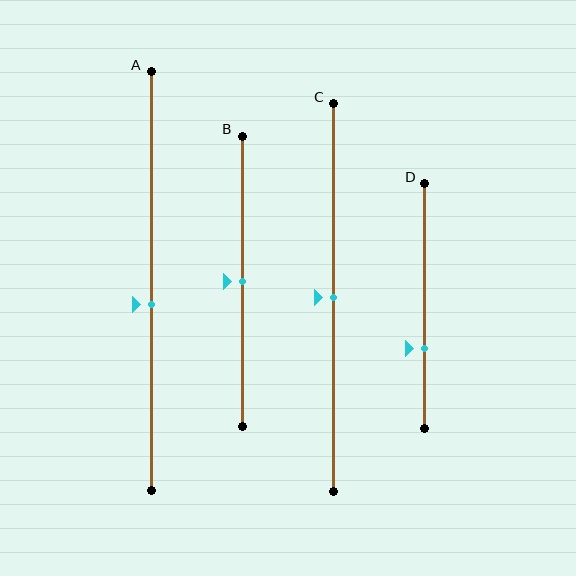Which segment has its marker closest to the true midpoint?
Segment B has its marker closest to the true midpoint.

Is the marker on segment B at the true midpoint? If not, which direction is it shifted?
Yes, the marker on segment B is at the true midpoint.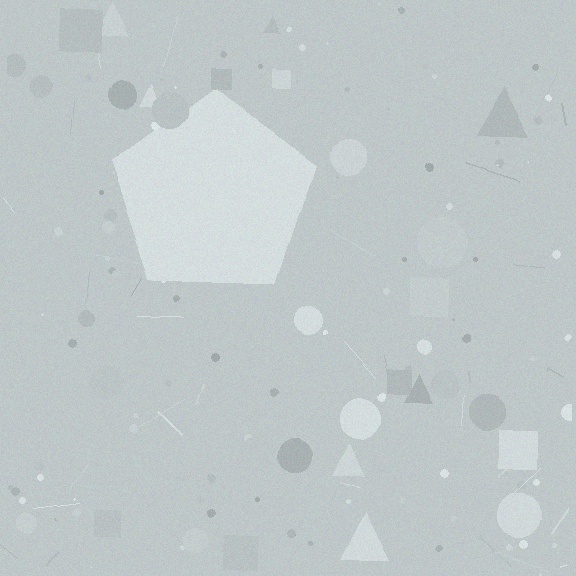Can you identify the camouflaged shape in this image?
The camouflaged shape is a pentagon.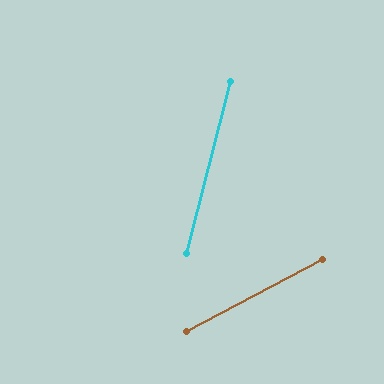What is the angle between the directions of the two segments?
Approximately 48 degrees.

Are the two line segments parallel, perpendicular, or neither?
Neither parallel nor perpendicular — they differ by about 48°.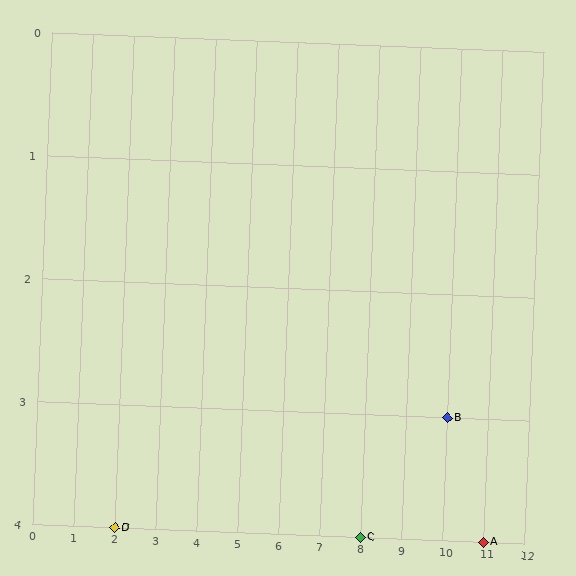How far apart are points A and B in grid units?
Points A and B are 1 column and 1 row apart (about 1.4 grid units diagonally).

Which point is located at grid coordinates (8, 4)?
Point C is at (8, 4).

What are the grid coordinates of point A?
Point A is at grid coordinates (11, 4).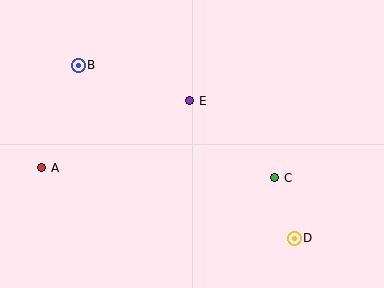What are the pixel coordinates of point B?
Point B is at (78, 65).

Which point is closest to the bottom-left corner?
Point A is closest to the bottom-left corner.